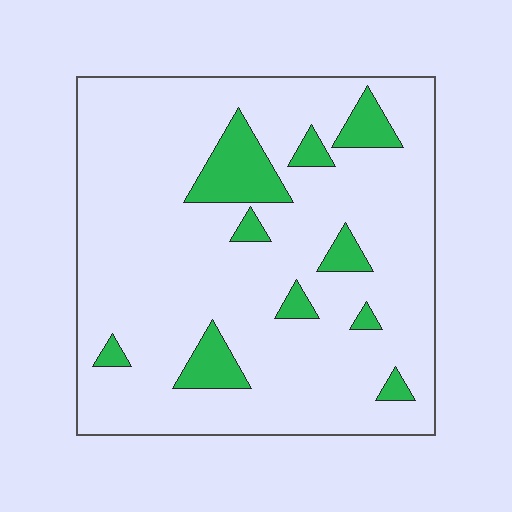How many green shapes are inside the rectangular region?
10.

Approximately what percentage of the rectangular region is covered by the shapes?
Approximately 15%.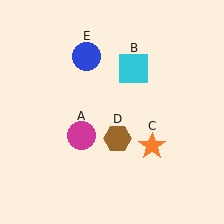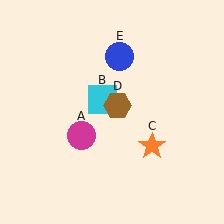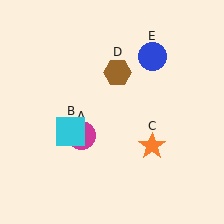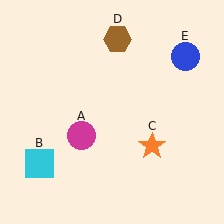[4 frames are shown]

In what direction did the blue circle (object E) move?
The blue circle (object E) moved right.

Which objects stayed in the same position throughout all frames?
Magenta circle (object A) and orange star (object C) remained stationary.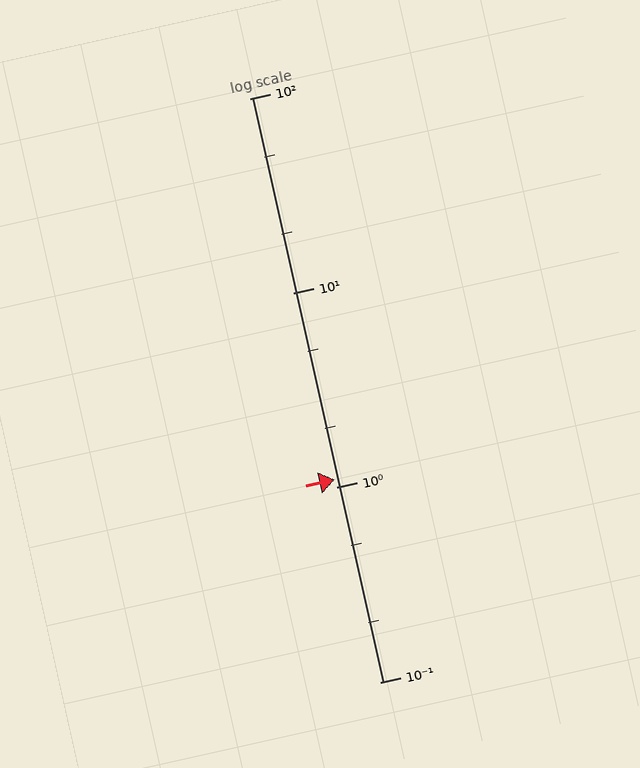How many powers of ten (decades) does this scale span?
The scale spans 3 decades, from 0.1 to 100.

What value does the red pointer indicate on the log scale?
The pointer indicates approximately 1.1.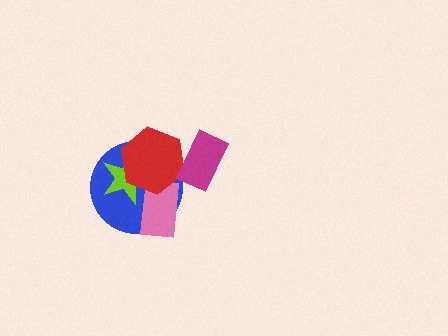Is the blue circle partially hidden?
Yes, it is partially covered by another shape.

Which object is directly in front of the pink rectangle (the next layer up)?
The lime star is directly in front of the pink rectangle.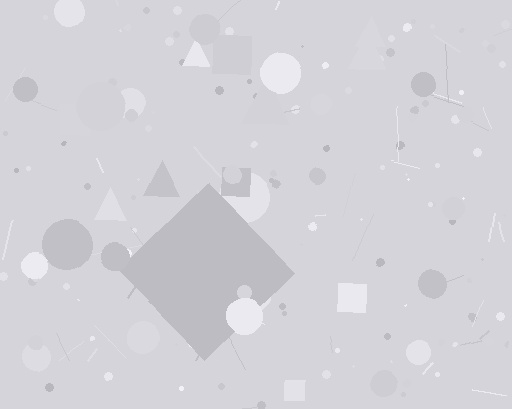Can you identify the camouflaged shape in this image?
The camouflaged shape is a diamond.